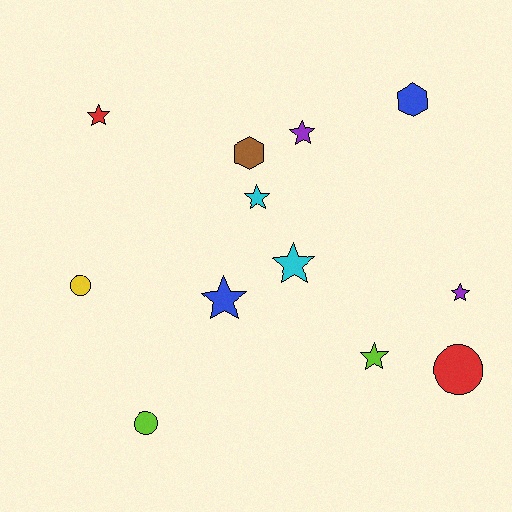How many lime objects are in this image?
There are 2 lime objects.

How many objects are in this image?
There are 12 objects.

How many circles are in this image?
There are 3 circles.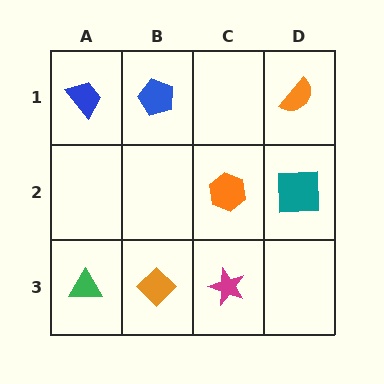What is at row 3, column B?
An orange diamond.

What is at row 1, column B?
A blue pentagon.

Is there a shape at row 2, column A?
No, that cell is empty.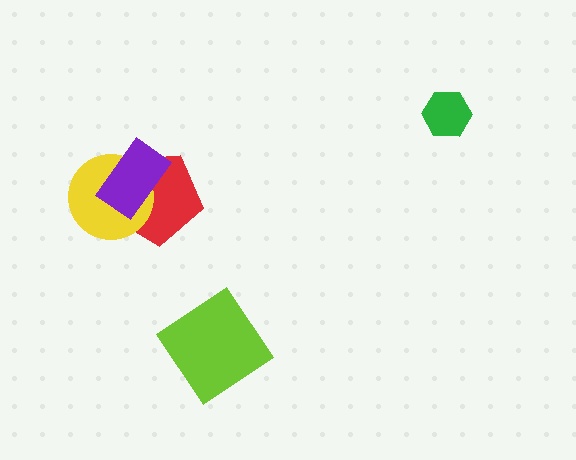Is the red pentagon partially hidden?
Yes, it is partially covered by another shape.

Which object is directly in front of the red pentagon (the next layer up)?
The yellow circle is directly in front of the red pentagon.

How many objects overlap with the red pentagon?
2 objects overlap with the red pentagon.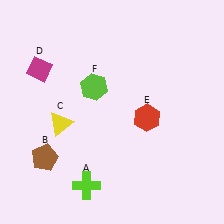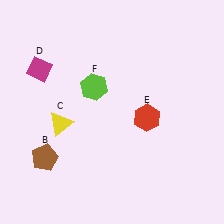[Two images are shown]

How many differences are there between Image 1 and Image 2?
There is 1 difference between the two images.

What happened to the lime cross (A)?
The lime cross (A) was removed in Image 2. It was in the bottom-left area of Image 1.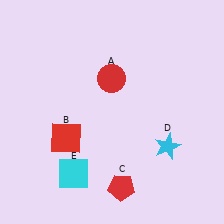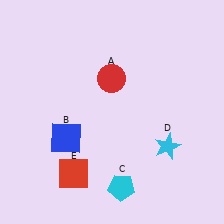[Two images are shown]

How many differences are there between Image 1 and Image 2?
There are 3 differences between the two images.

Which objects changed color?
B changed from red to blue. C changed from red to cyan. E changed from cyan to red.